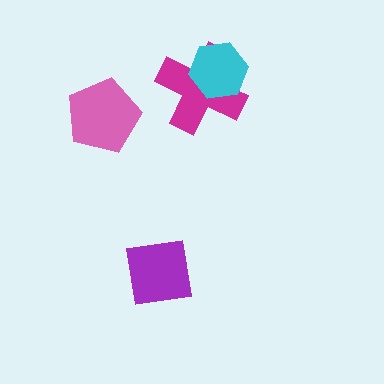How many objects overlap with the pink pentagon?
0 objects overlap with the pink pentagon.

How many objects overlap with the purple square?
0 objects overlap with the purple square.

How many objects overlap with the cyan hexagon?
1 object overlaps with the cyan hexagon.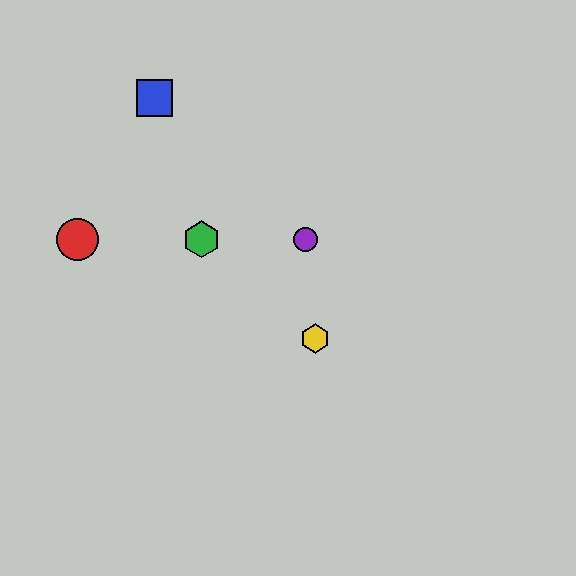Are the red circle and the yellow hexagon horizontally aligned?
No, the red circle is at y≈239 and the yellow hexagon is at y≈338.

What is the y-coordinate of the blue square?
The blue square is at y≈98.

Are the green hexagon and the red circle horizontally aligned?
Yes, both are at y≈239.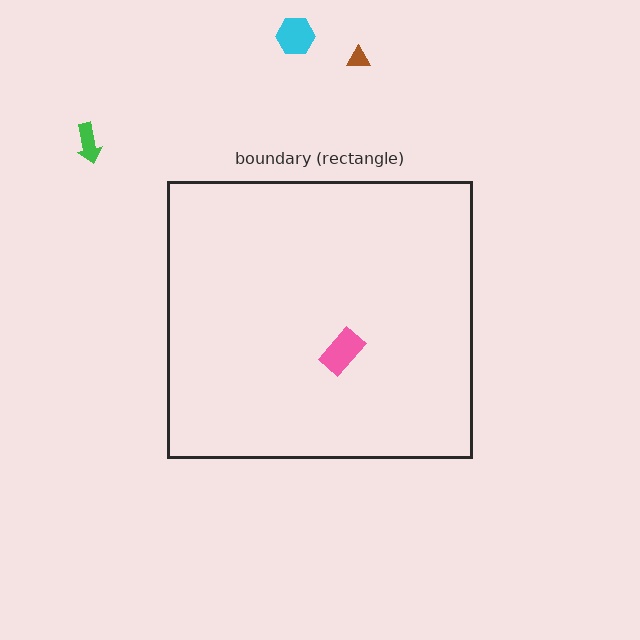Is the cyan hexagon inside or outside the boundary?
Outside.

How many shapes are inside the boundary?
1 inside, 3 outside.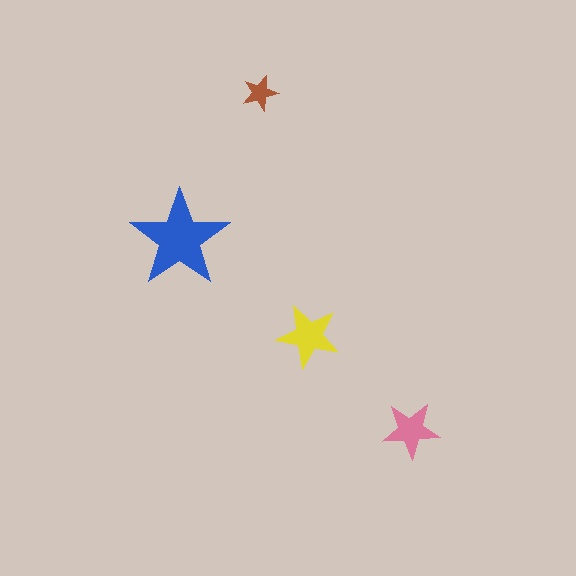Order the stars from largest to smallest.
the blue one, the yellow one, the pink one, the brown one.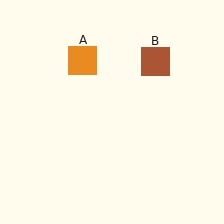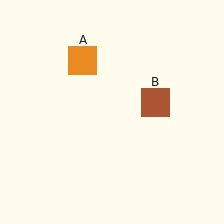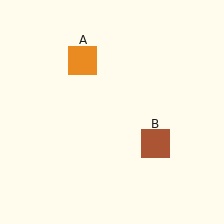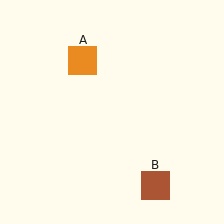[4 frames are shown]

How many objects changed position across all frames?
1 object changed position: brown square (object B).